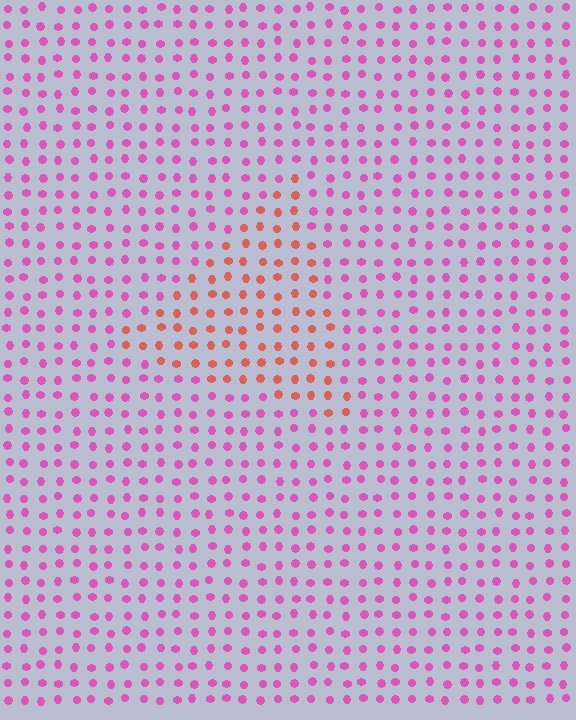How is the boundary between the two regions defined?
The boundary is defined purely by a slight shift in hue (about 50 degrees). Spacing, size, and orientation are identical on both sides.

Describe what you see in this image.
The image is filled with small pink elements in a uniform arrangement. A triangle-shaped region is visible where the elements are tinted to a slightly different hue, forming a subtle color boundary.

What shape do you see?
I see a triangle.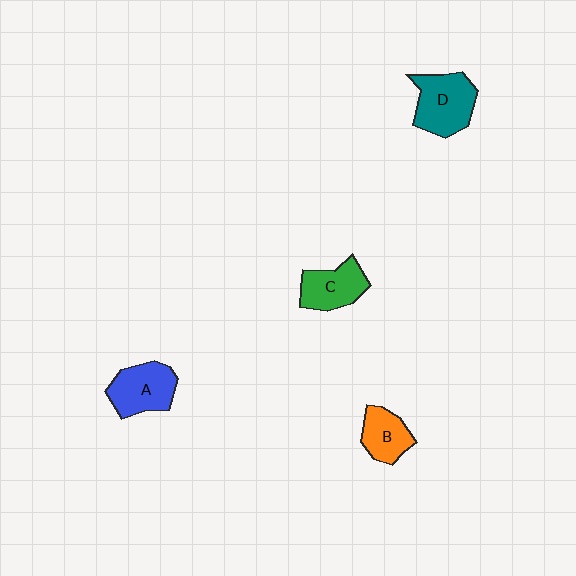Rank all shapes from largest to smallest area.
From largest to smallest: D (teal), A (blue), C (green), B (orange).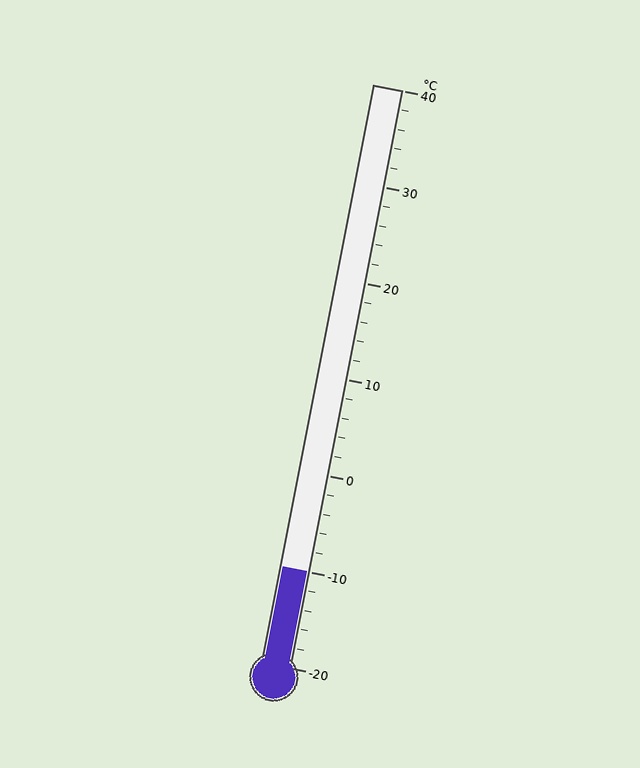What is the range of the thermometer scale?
The thermometer scale ranges from -20°C to 40°C.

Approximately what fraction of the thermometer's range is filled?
The thermometer is filled to approximately 15% of its range.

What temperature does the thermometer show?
The thermometer shows approximately -10°C.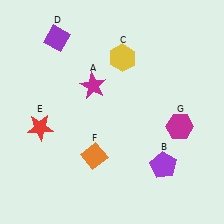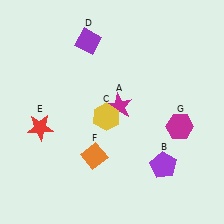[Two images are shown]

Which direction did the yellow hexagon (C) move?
The yellow hexagon (C) moved down.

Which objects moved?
The objects that moved are: the magenta star (A), the yellow hexagon (C), the purple diamond (D).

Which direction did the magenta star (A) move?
The magenta star (A) moved right.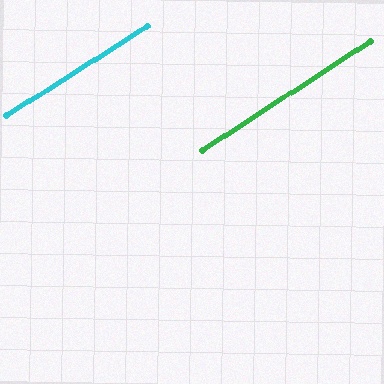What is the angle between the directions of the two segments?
Approximately 1 degree.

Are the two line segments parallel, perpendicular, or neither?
Parallel — their directions differ by only 0.8°.